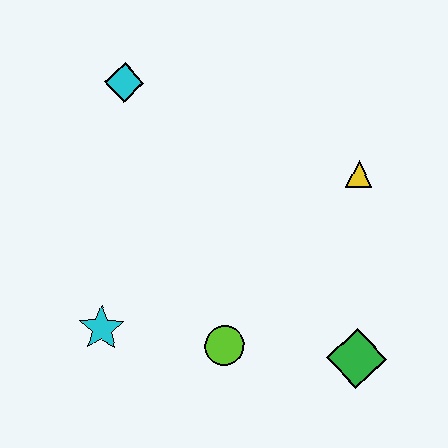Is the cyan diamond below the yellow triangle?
No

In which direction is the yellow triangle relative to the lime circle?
The yellow triangle is above the lime circle.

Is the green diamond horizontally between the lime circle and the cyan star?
No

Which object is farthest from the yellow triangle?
The cyan star is farthest from the yellow triangle.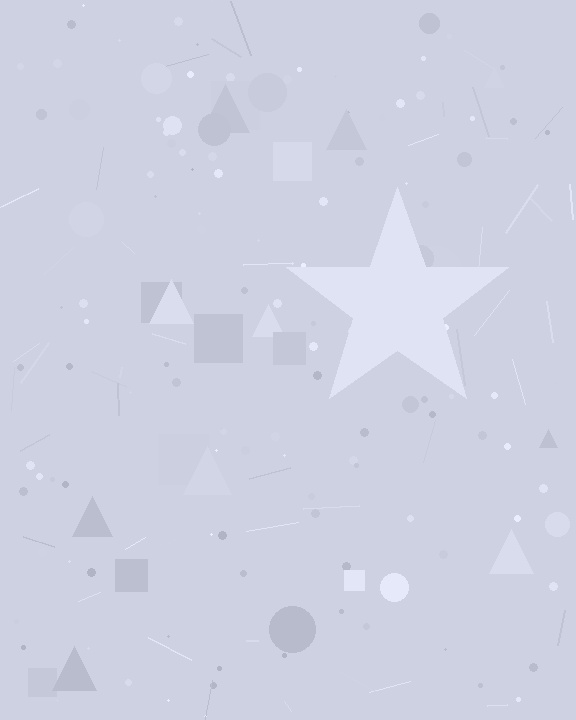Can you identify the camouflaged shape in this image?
The camouflaged shape is a star.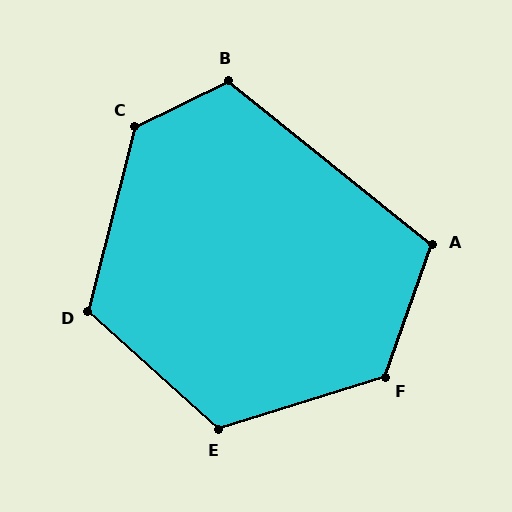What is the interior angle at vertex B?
Approximately 115 degrees (obtuse).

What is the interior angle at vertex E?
Approximately 121 degrees (obtuse).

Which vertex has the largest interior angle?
C, at approximately 130 degrees.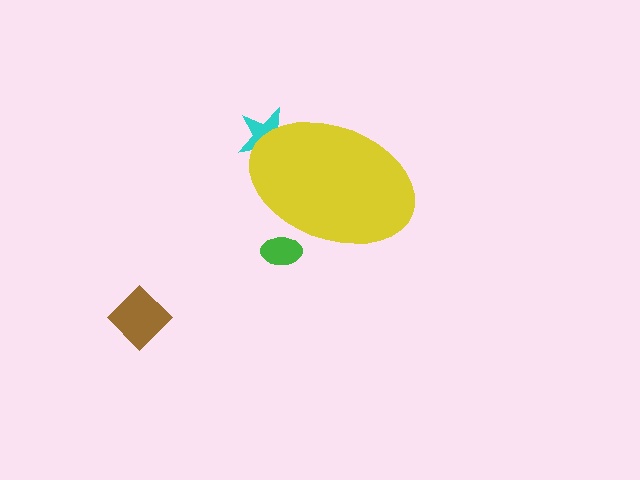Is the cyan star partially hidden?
Yes, the cyan star is partially hidden behind the yellow ellipse.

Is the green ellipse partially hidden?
Yes, the green ellipse is partially hidden behind the yellow ellipse.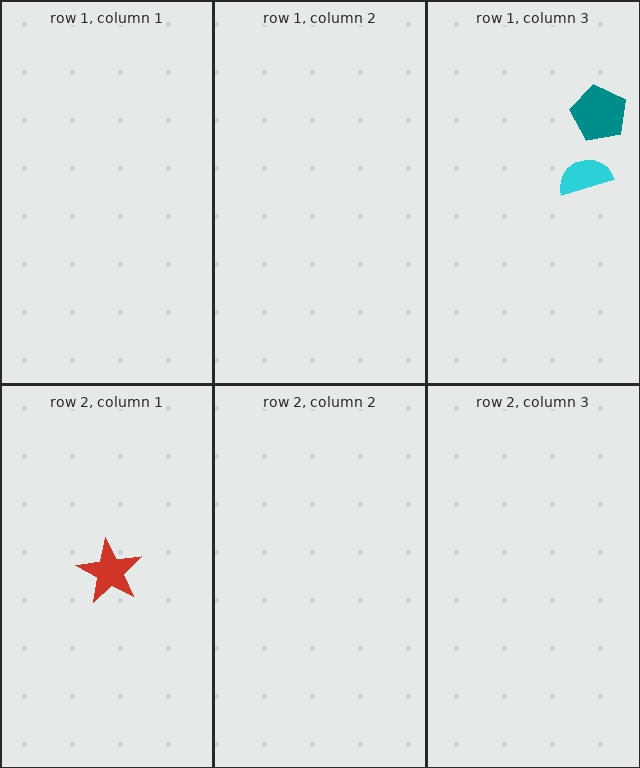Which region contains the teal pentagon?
The row 1, column 3 region.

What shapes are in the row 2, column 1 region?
The red star.